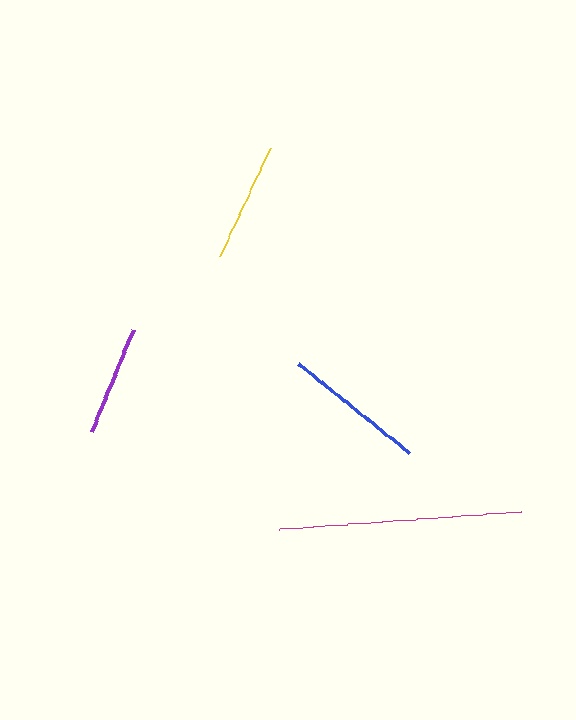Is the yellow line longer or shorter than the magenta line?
The magenta line is longer than the yellow line.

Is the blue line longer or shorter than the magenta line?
The magenta line is longer than the blue line.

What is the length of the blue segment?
The blue segment is approximately 143 pixels long.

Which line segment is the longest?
The magenta line is the longest at approximately 243 pixels.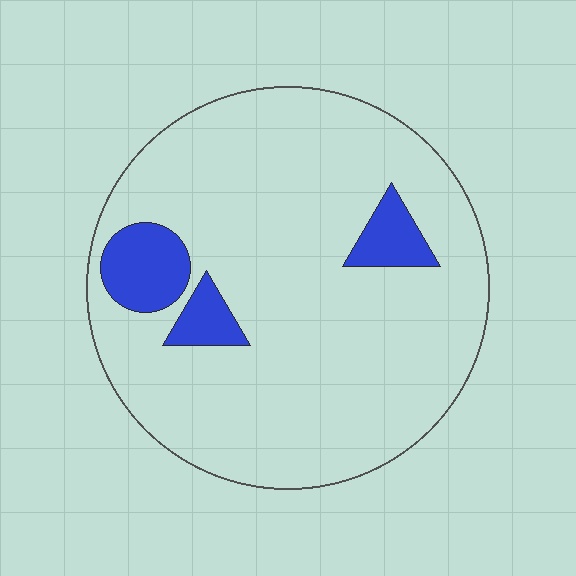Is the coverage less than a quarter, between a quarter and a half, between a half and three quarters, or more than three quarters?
Less than a quarter.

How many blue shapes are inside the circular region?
3.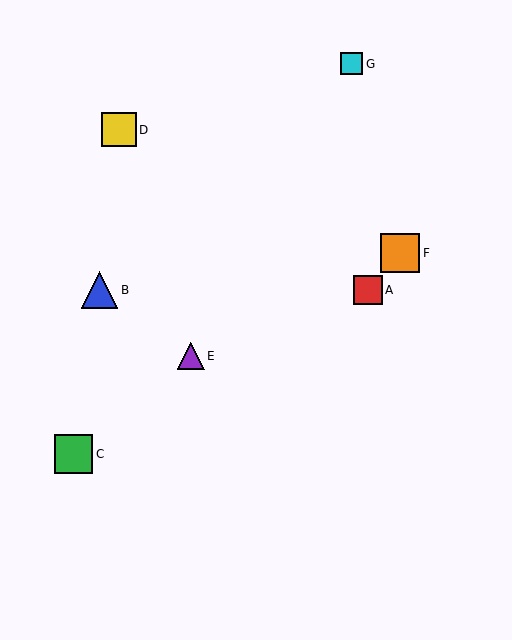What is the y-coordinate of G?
Object G is at y≈64.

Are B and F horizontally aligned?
No, B is at y≈290 and F is at y≈253.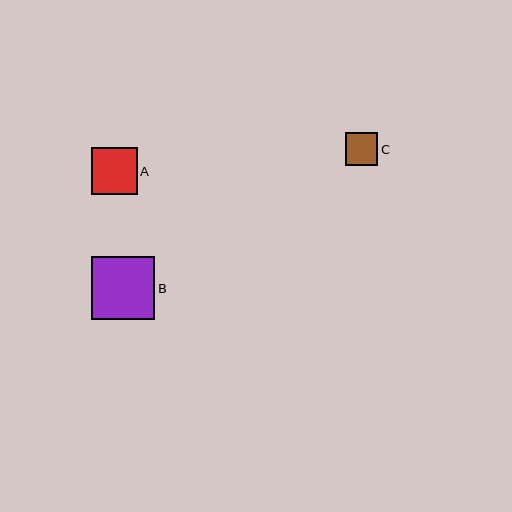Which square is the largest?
Square B is the largest with a size of approximately 63 pixels.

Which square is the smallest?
Square C is the smallest with a size of approximately 33 pixels.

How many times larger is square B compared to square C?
Square B is approximately 1.9 times the size of square C.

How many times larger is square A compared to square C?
Square A is approximately 1.4 times the size of square C.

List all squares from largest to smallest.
From largest to smallest: B, A, C.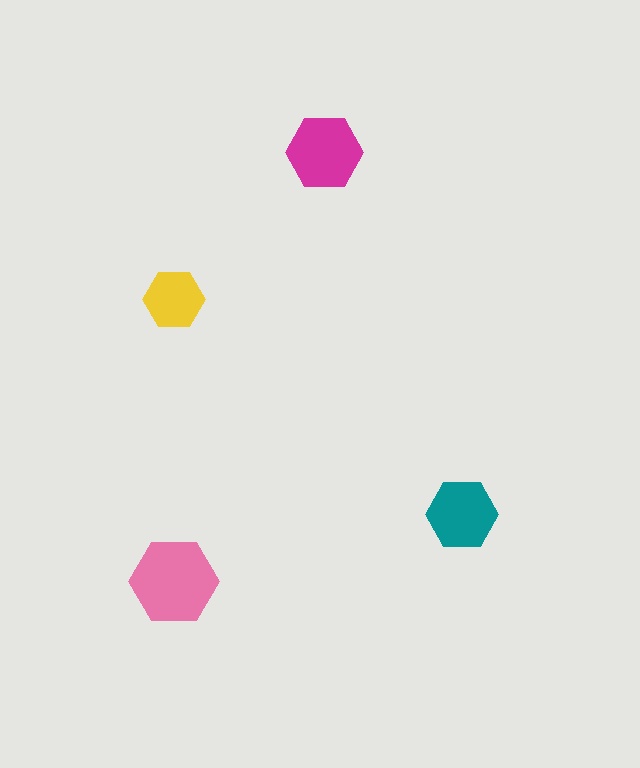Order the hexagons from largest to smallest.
the pink one, the magenta one, the teal one, the yellow one.